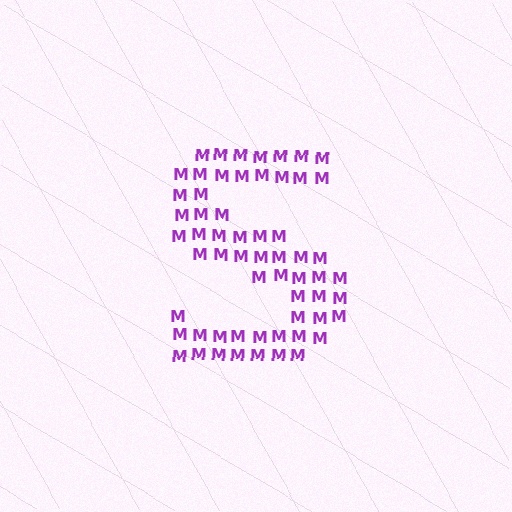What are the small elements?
The small elements are letter M's.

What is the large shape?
The large shape is the letter S.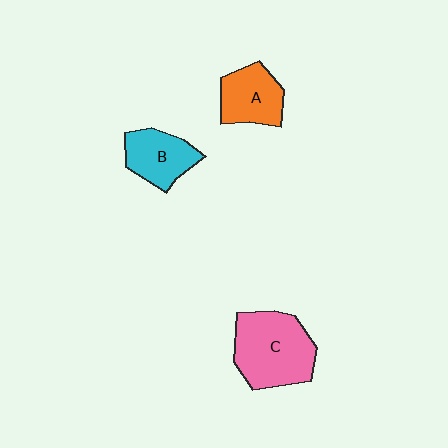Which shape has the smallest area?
Shape B (cyan).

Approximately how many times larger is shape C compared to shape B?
Approximately 1.7 times.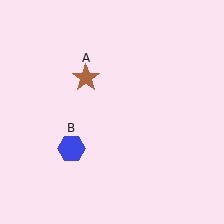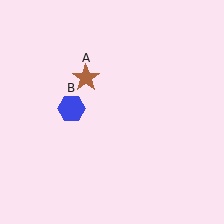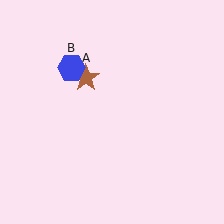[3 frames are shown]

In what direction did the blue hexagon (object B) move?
The blue hexagon (object B) moved up.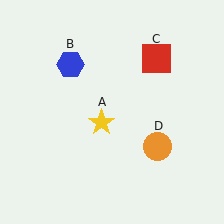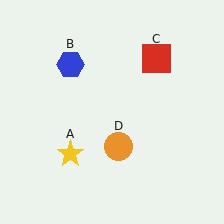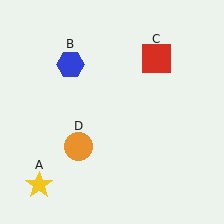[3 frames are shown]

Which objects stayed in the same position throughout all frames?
Blue hexagon (object B) and red square (object C) remained stationary.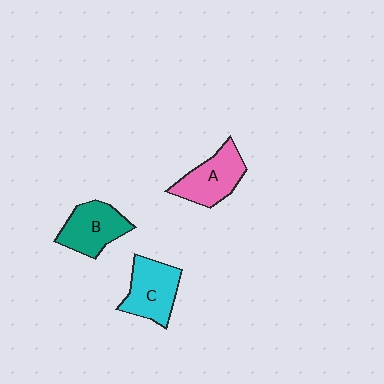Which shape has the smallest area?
Shape B (teal).